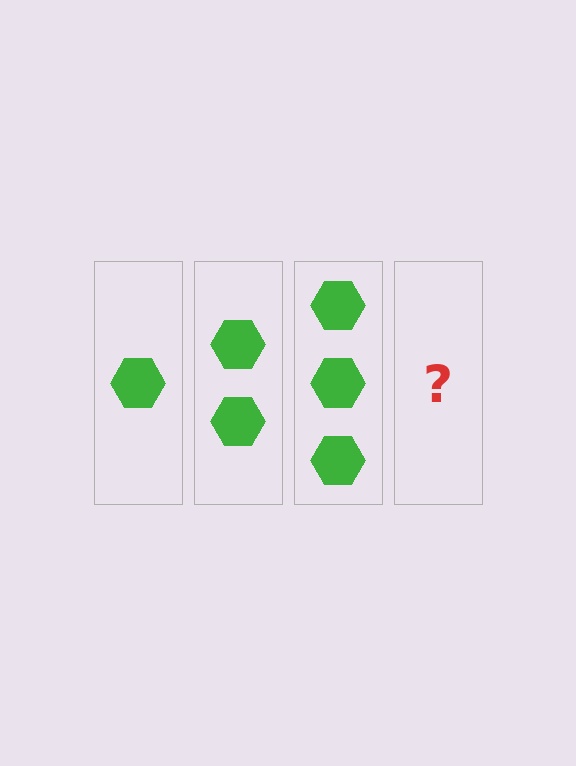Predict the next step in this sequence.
The next step is 4 hexagons.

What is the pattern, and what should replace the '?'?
The pattern is that each step adds one more hexagon. The '?' should be 4 hexagons.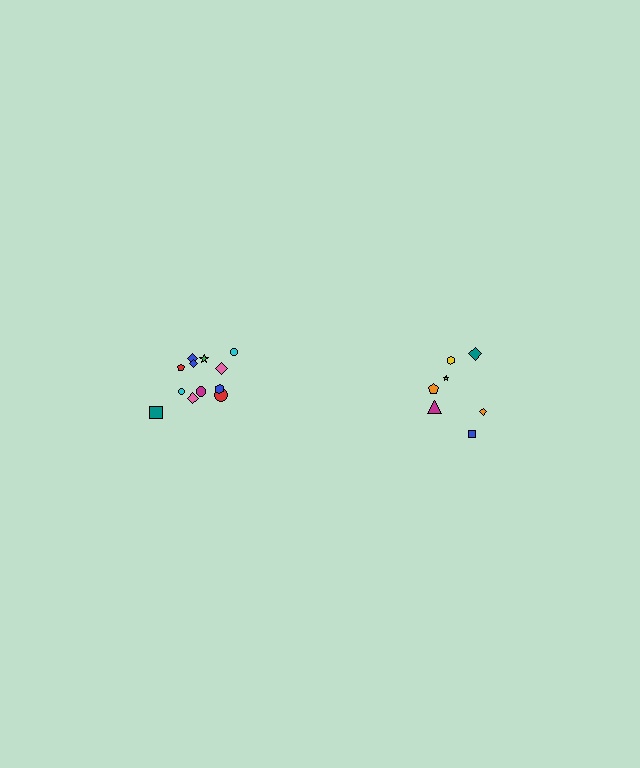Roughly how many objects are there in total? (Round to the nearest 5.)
Roughly 20 objects in total.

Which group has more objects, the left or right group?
The left group.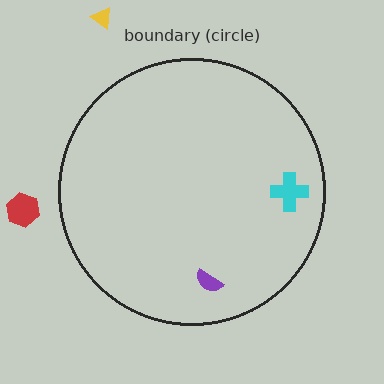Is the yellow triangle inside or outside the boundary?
Outside.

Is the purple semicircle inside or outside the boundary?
Inside.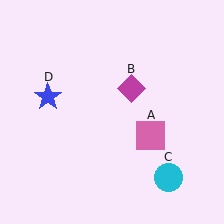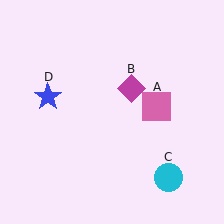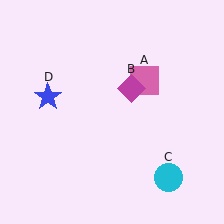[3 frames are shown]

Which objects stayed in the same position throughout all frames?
Magenta diamond (object B) and cyan circle (object C) and blue star (object D) remained stationary.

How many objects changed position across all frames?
1 object changed position: pink square (object A).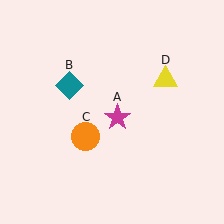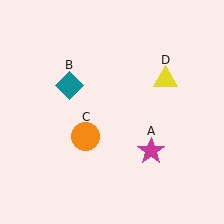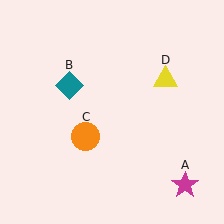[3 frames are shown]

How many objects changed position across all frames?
1 object changed position: magenta star (object A).